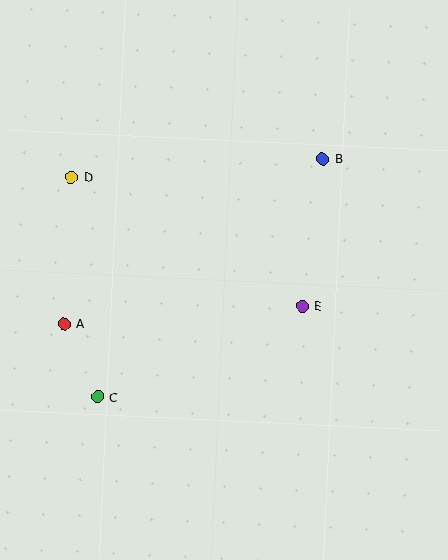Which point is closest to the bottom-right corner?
Point E is closest to the bottom-right corner.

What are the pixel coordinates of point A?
Point A is at (64, 324).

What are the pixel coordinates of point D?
Point D is at (71, 177).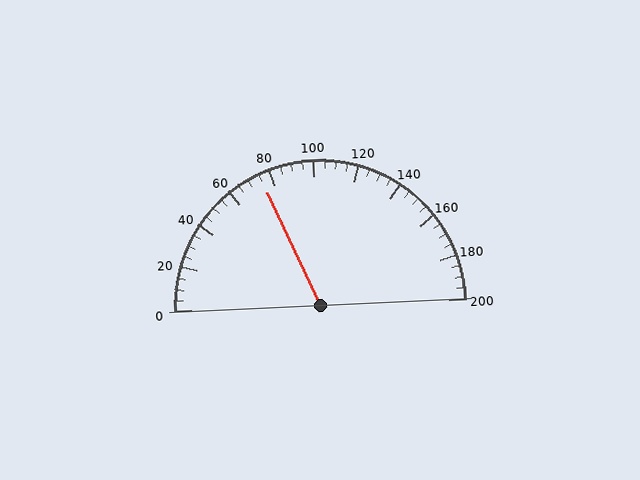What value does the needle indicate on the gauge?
The needle indicates approximately 75.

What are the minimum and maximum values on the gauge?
The gauge ranges from 0 to 200.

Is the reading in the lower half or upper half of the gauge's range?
The reading is in the lower half of the range (0 to 200).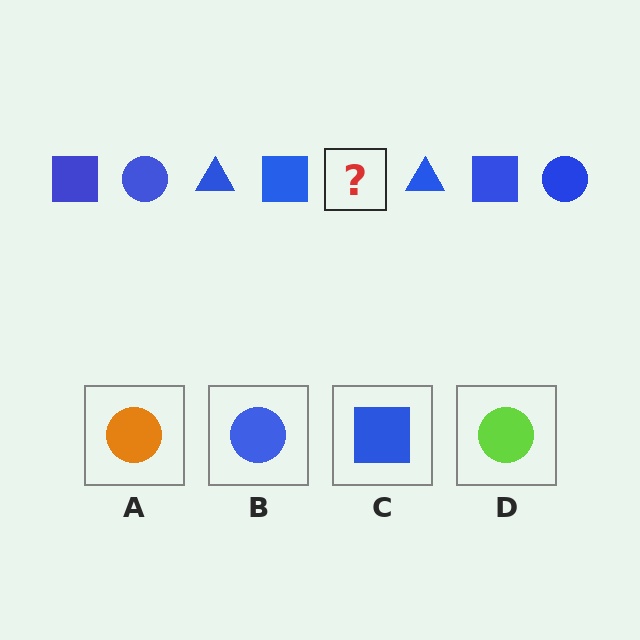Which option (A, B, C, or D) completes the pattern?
B.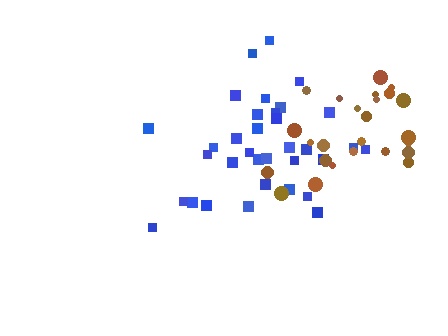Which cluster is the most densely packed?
Brown.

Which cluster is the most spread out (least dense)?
Blue.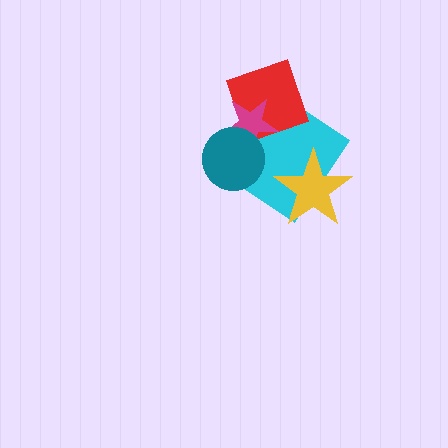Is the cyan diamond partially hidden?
Yes, it is partially covered by another shape.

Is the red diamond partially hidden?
Yes, it is partially covered by another shape.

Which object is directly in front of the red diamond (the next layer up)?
The magenta star is directly in front of the red diamond.